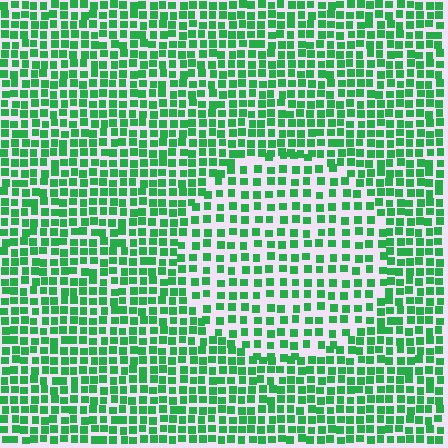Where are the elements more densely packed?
The elements are more densely packed outside the circle boundary.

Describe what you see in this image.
The image contains small green elements arranged at two different densities. A circle-shaped region is visible where the elements are less densely packed than the surrounding area.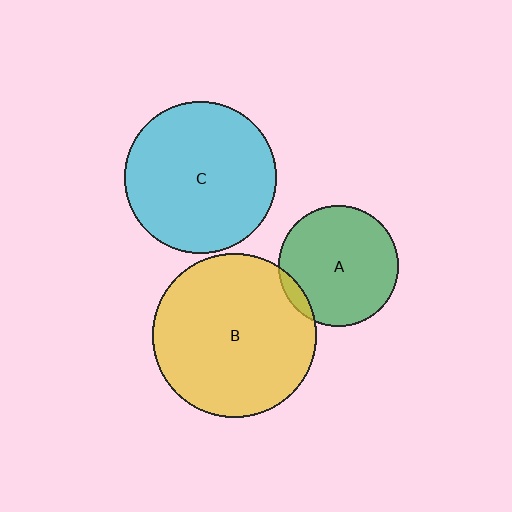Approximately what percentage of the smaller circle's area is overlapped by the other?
Approximately 5%.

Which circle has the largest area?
Circle B (yellow).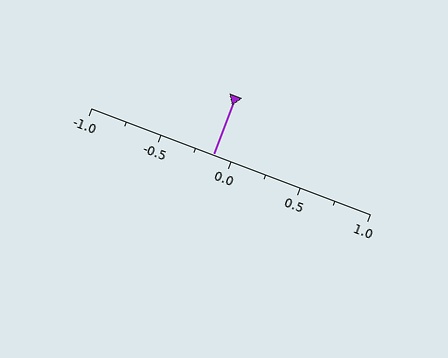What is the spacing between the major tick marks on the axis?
The major ticks are spaced 0.5 apart.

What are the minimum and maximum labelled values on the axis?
The axis runs from -1.0 to 1.0.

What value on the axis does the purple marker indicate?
The marker indicates approximately -0.12.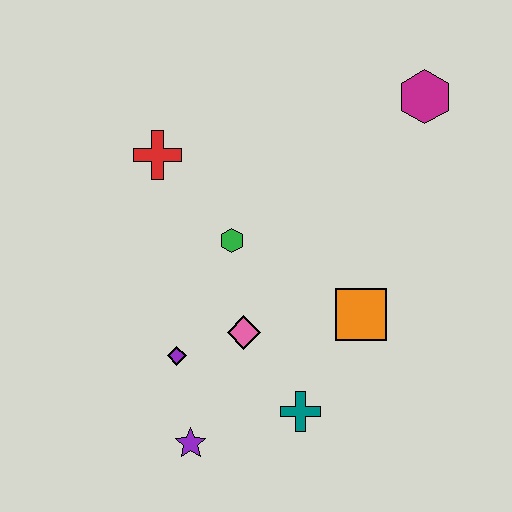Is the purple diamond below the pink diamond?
Yes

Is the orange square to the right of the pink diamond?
Yes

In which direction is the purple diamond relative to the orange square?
The purple diamond is to the left of the orange square.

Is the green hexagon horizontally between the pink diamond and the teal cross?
No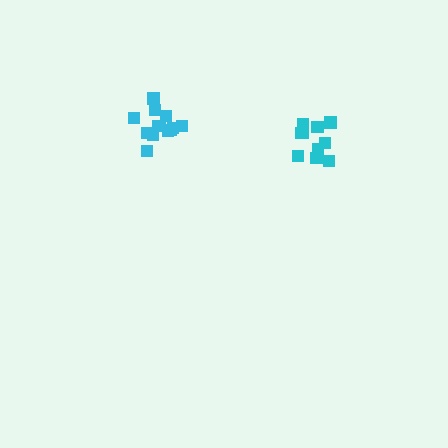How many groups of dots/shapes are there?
There are 2 groups.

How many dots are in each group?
Group 1: 14 dots, Group 2: 10 dots (24 total).